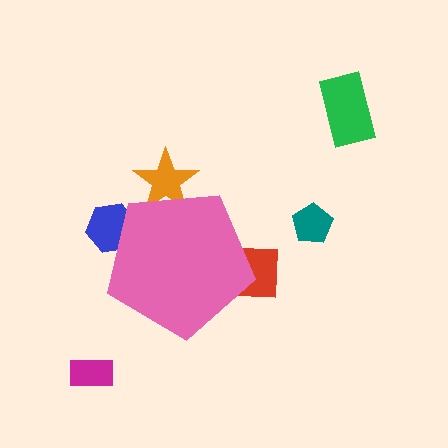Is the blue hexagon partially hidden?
Yes, the blue hexagon is partially hidden behind the pink pentagon.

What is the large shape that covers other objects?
A pink pentagon.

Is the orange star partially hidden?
Yes, the orange star is partially hidden behind the pink pentagon.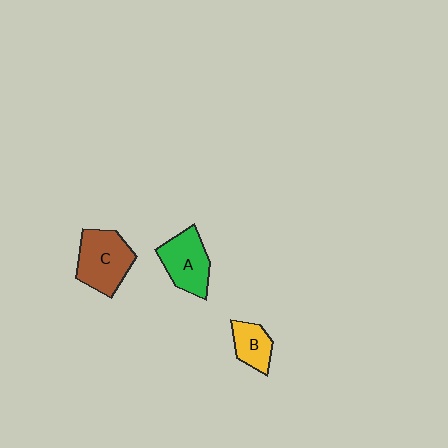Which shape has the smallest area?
Shape B (yellow).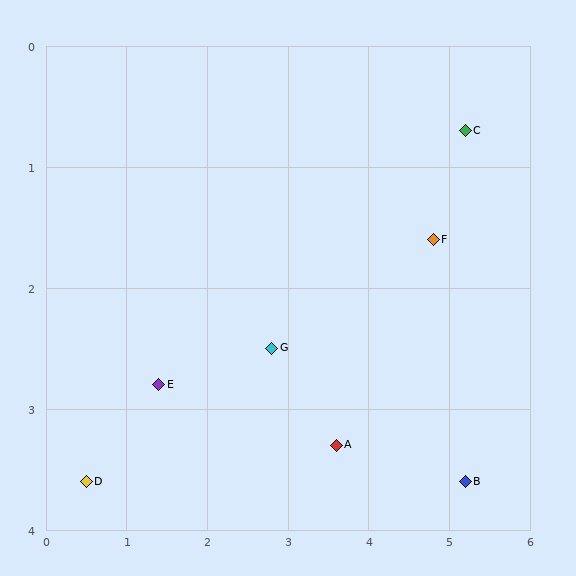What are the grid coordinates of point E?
Point E is at approximately (1.4, 2.8).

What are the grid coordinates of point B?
Point B is at approximately (5.2, 3.6).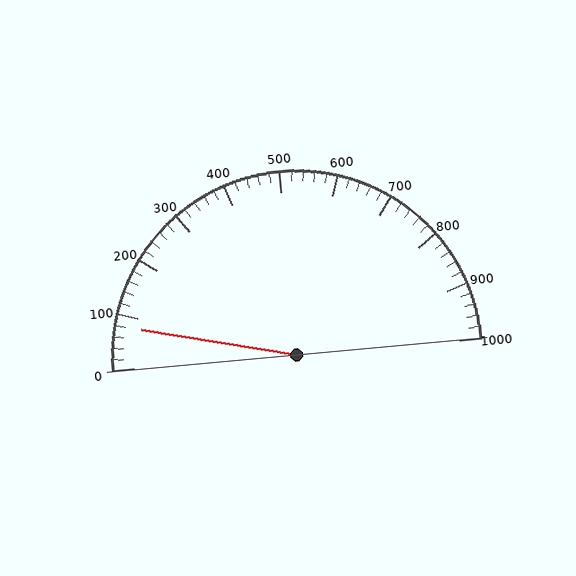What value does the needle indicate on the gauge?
The needle indicates approximately 80.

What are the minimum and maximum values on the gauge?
The gauge ranges from 0 to 1000.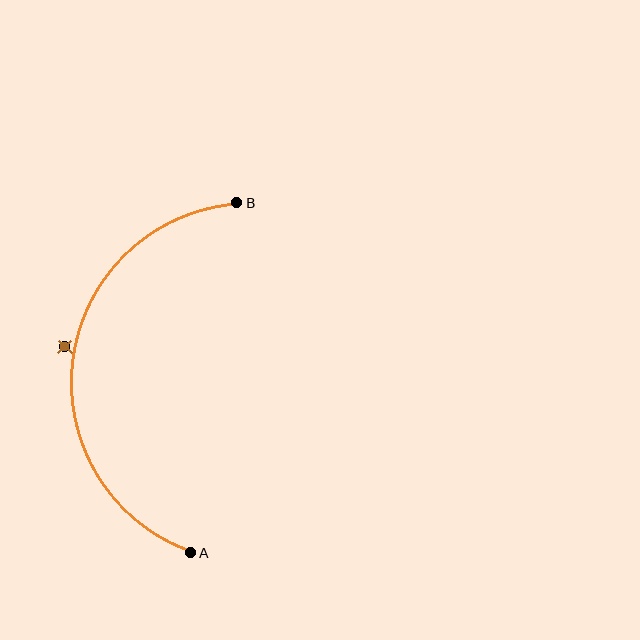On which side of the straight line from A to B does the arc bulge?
The arc bulges to the left of the straight line connecting A and B.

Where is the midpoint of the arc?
The arc midpoint is the point on the curve farthest from the straight line joining A and B. It sits to the left of that line.